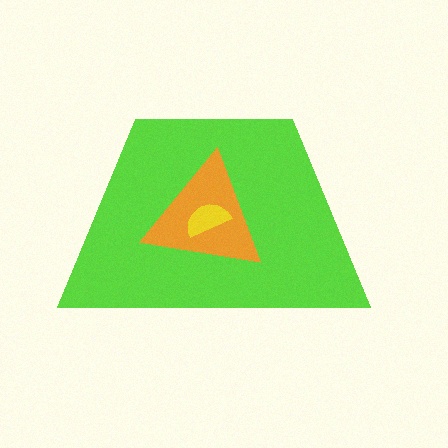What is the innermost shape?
The yellow semicircle.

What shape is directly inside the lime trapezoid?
The orange triangle.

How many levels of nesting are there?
3.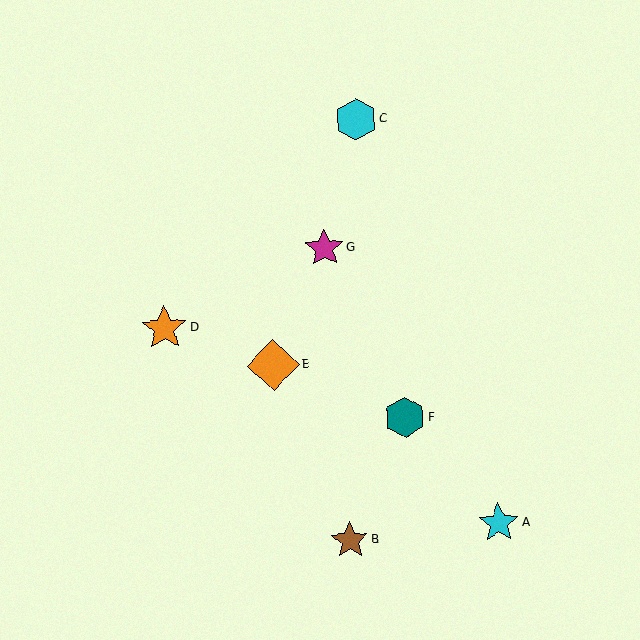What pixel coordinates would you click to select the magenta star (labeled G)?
Click at (324, 248) to select the magenta star G.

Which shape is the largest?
The orange diamond (labeled E) is the largest.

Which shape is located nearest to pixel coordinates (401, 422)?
The teal hexagon (labeled F) at (405, 418) is nearest to that location.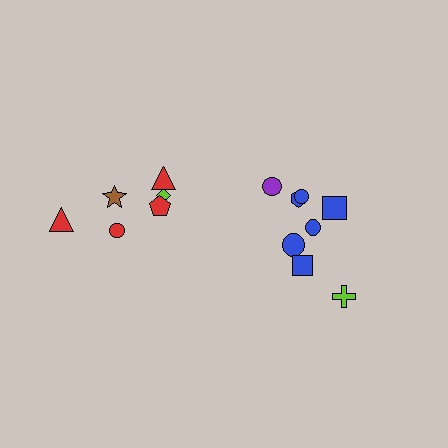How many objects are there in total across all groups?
There are 14 objects.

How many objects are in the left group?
There are 6 objects.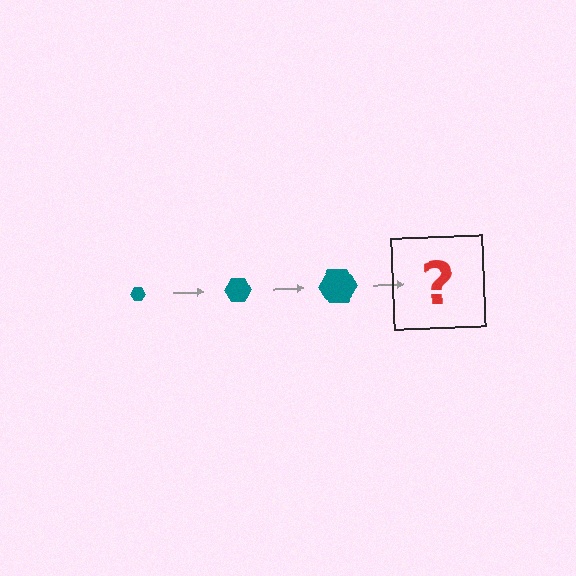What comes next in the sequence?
The next element should be a teal hexagon, larger than the previous one.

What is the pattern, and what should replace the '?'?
The pattern is that the hexagon gets progressively larger each step. The '?' should be a teal hexagon, larger than the previous one.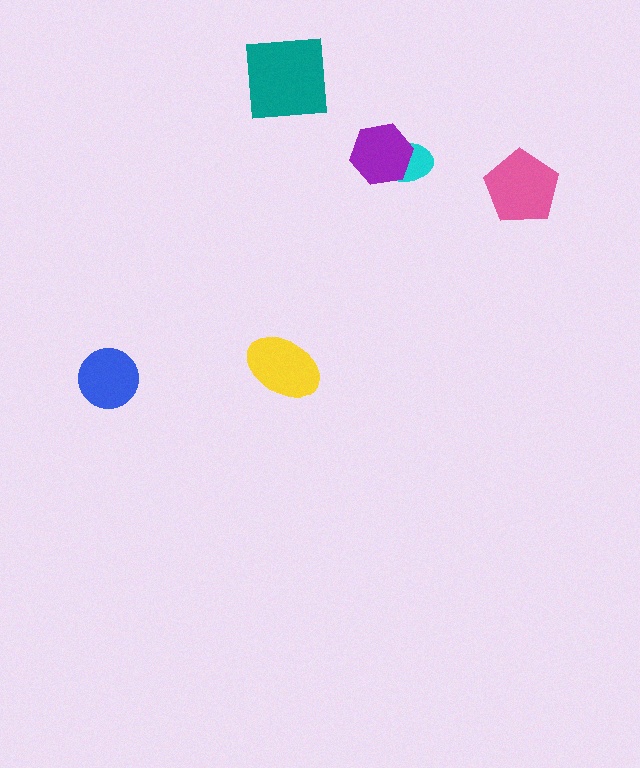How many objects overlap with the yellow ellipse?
0 objects overlap with the yellow ellipse.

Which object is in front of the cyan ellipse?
The purple hexagon is in front of the cyan ellipse.